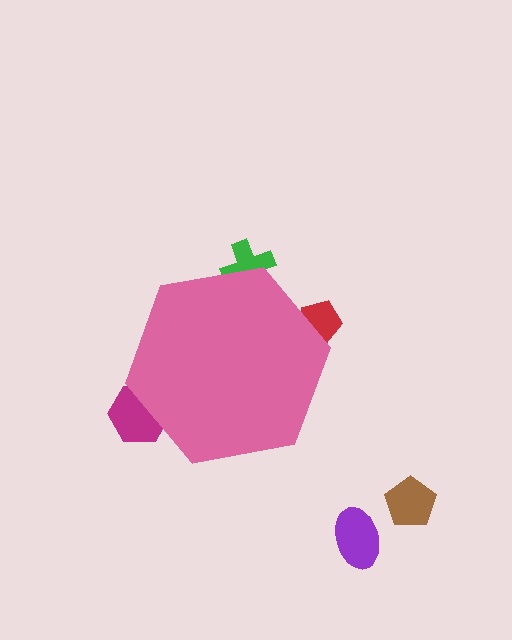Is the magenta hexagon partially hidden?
Yes, the magenta hexagon is partially hidden behind the pink hexagon.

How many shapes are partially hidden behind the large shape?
3 shapes are partially hidden.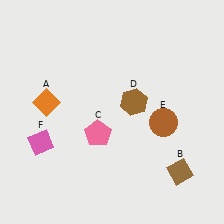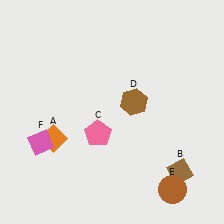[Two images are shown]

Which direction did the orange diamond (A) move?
The orange diamond (A) moved down.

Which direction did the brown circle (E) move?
The brown circle (E) moved down.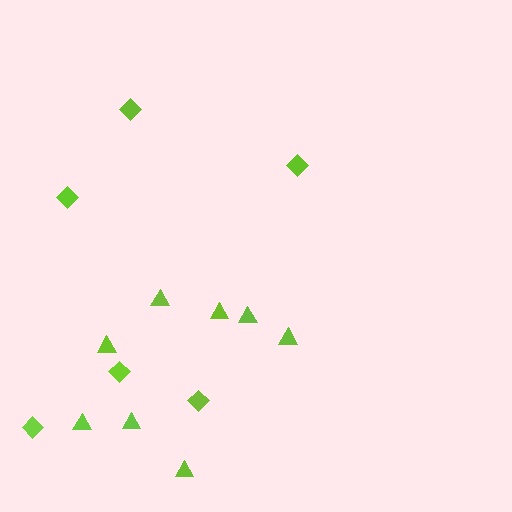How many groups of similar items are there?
There are 2 groups: one group of triangles (8) and one group of diamonds (6).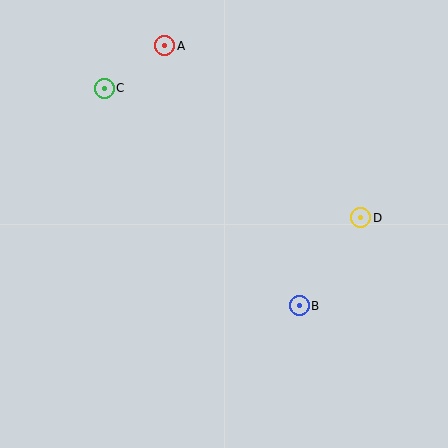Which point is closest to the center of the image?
Point B at (299, 306) is closest to the center.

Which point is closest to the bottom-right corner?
Point B is closest to the bottom-right corner.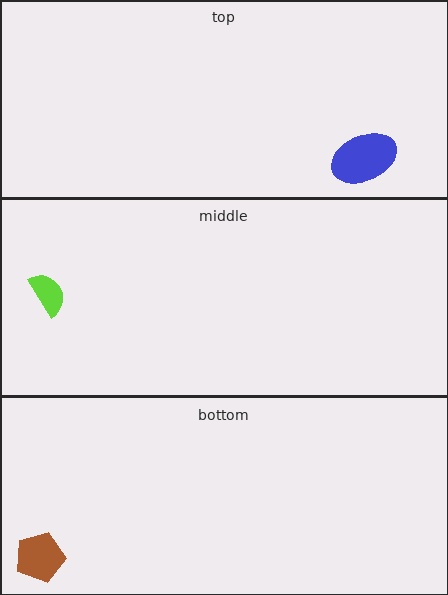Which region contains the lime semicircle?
The middle region.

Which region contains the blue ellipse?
The top region.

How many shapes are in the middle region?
1.